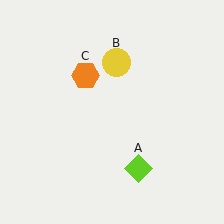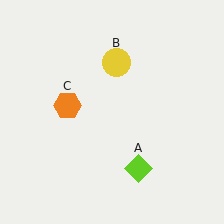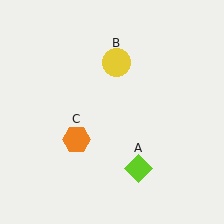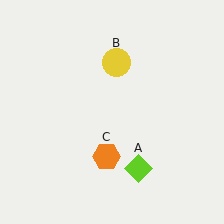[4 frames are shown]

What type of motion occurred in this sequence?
The orange hexagon (object C) rotated counterclockwise around the center of the scene.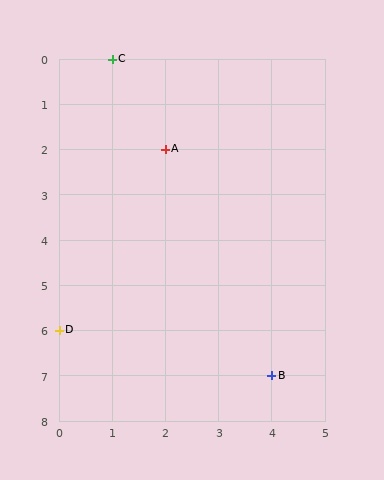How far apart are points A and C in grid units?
Points A and C are 1 column and 2 rows apart (about 2.2 grid units diagonally).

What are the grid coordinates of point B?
Point B is at grid coordinates (4, 7).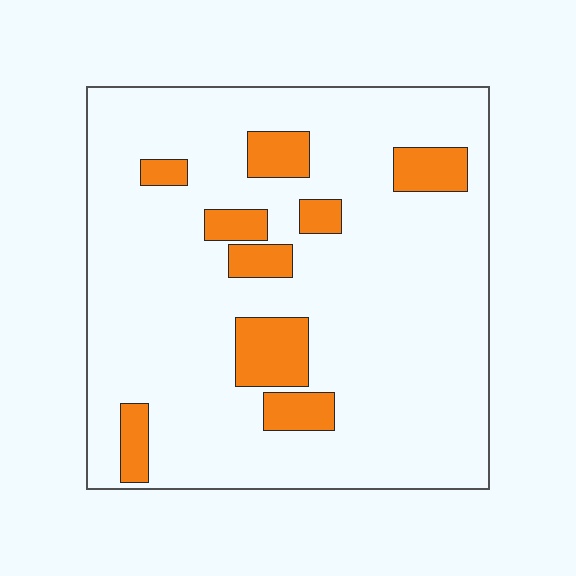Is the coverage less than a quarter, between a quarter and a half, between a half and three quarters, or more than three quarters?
Less than a quarter.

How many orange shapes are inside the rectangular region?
9.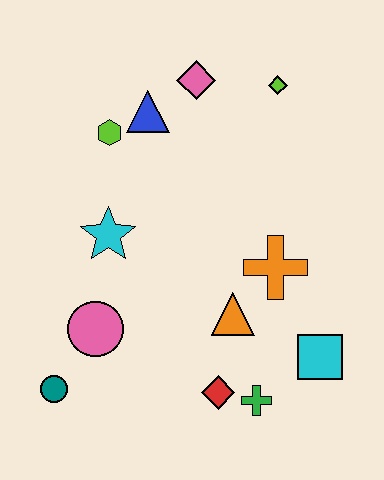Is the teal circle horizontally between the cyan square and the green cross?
No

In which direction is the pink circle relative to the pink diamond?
The pink circle is below the pink diamond.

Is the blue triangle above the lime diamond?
No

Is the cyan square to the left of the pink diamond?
No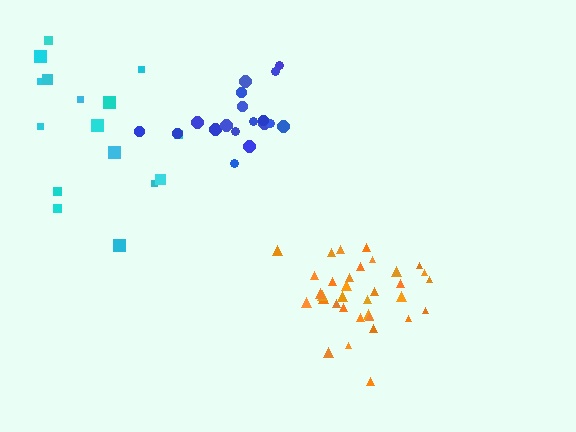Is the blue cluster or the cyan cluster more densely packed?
Blue.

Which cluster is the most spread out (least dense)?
Cyan.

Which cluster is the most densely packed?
Orange.